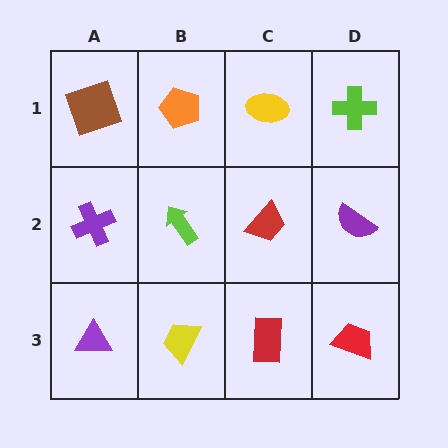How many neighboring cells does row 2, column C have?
4.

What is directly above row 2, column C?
A yellow ellipse.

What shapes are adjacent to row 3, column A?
A purple cross (row 2, column A), a yellow trapezoid (row 3, column B).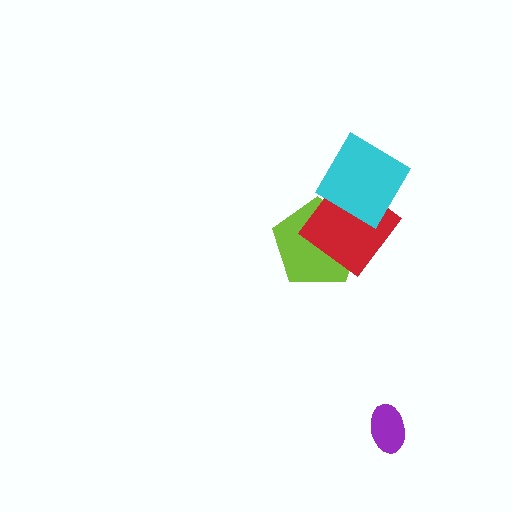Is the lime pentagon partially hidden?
Yes, it is partially covered by another shape.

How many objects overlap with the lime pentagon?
2 objects overlap with the lime pentagon.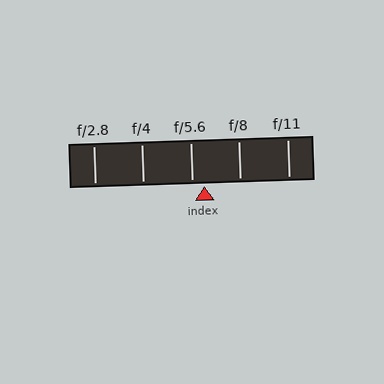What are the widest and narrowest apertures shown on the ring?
The widest aperture shown is f/2.8 and the narrowest is f/11.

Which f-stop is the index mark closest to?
The index mark is closest to f/5.6.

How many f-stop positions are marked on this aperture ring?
There are 5 f-stop positions marked.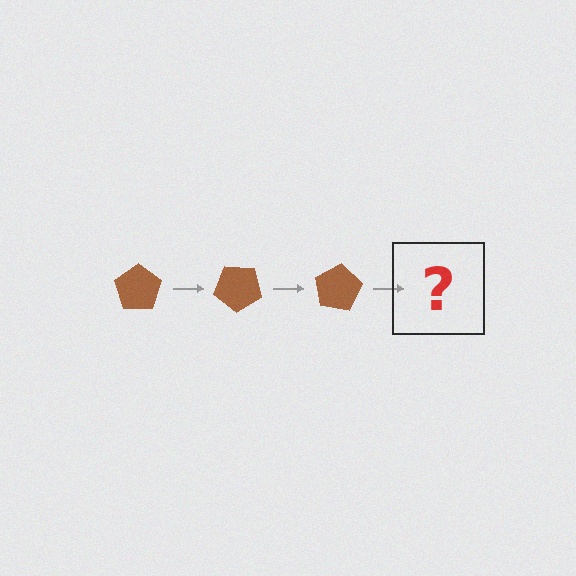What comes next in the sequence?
The next element should be a brown pentagon rotated 120 degrees.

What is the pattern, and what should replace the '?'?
The pattern is that the pentagon rotates 40 degrees each step. The '?' should be a brown pentagon rotated 120 degrees.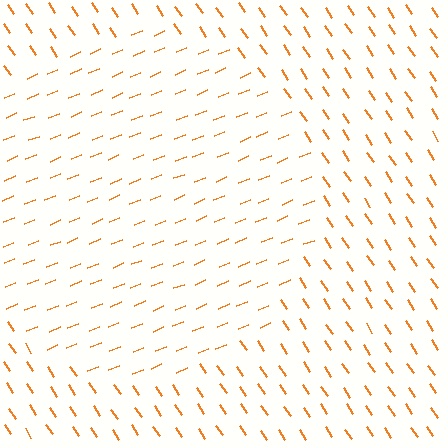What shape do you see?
I see a circle.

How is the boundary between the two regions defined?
The boundary is defined purely by a change in line orientation (approximately 78 degrees difference). All lines are the same color and thickness.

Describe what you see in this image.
The image is filled with small orange line segments. A circle region in the image has lines oriented differently from the surrounding lines, creating a visible texture boundary.